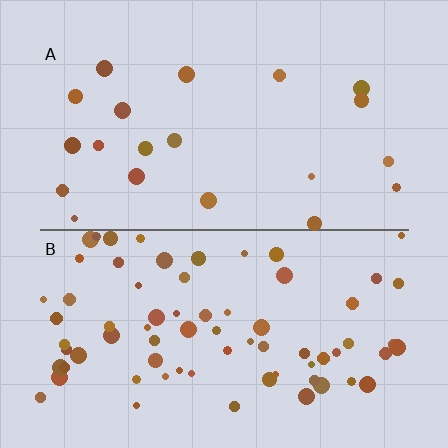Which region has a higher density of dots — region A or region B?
B (the bottom).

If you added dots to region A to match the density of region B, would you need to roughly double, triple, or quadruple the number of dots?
Approximately quadruple.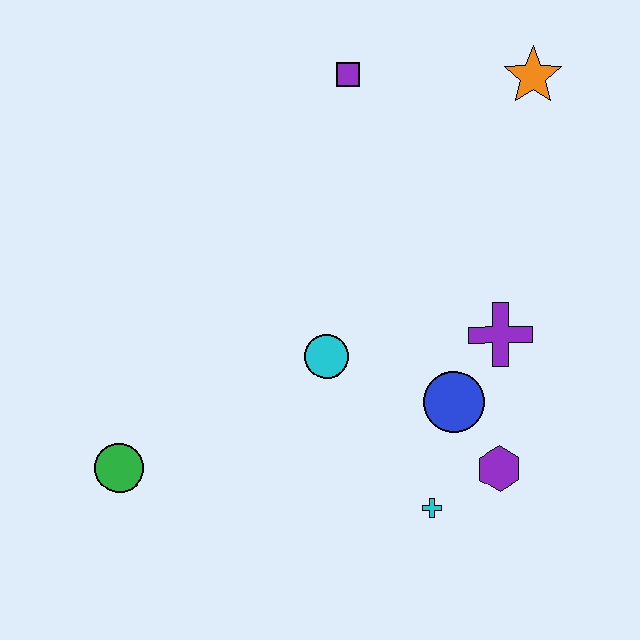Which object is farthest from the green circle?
The orange star is farthest from the green circle.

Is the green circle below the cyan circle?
Yes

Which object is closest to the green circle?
The cyan circle is closest to the green circle.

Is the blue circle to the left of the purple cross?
Yes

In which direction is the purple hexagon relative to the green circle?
The purple hexagon is to the right of the green circle.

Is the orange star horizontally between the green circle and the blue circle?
No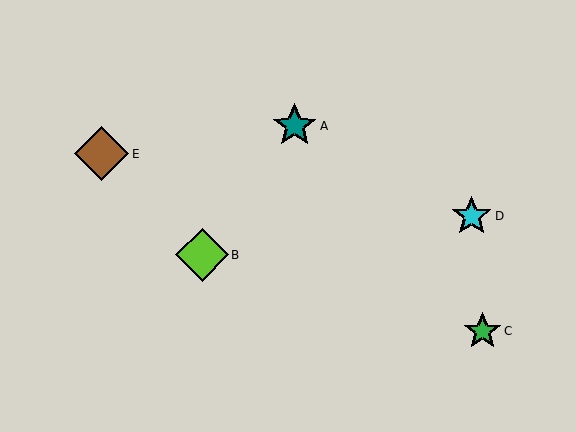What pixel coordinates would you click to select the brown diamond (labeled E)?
Click at (102, 154) to select the brown diamond E.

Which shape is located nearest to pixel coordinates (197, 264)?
The lime diamond (labeled B) at (202, 255) is nearest to that location.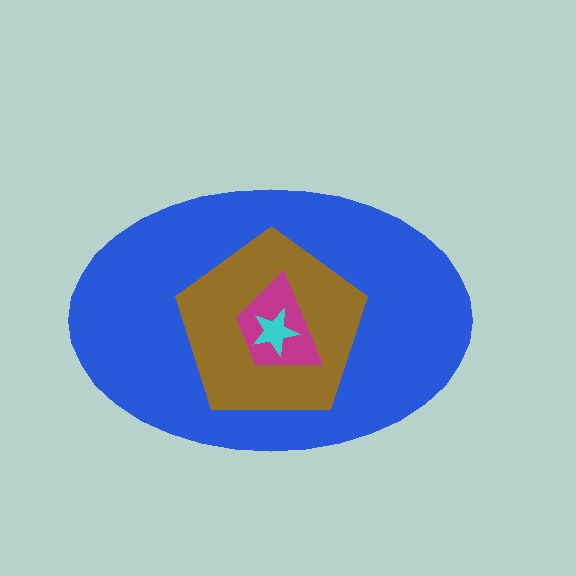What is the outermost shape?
The blue ellipse.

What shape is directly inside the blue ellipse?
The brown pentagon.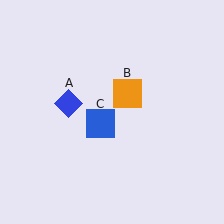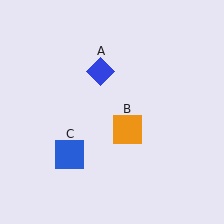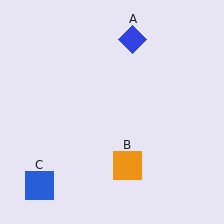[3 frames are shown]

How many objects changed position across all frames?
3 objects changed position: blue diamond (object A), orange square (object B), blue square (object C).